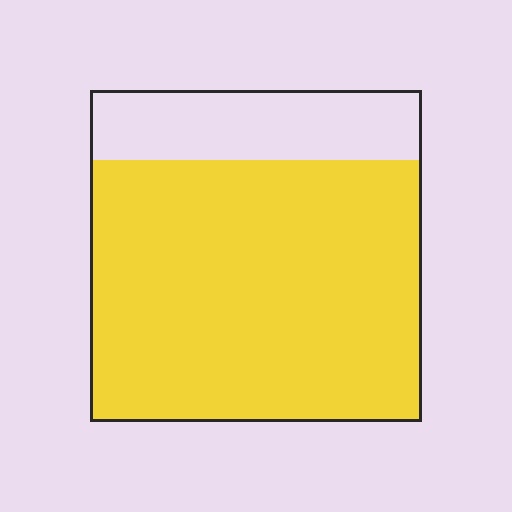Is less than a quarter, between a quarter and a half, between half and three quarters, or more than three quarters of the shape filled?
More than three quarters.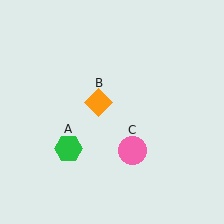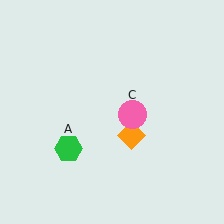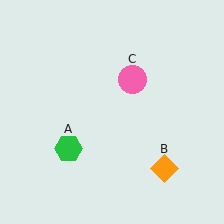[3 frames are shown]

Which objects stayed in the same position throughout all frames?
Green hexagon (object A) remained stationary.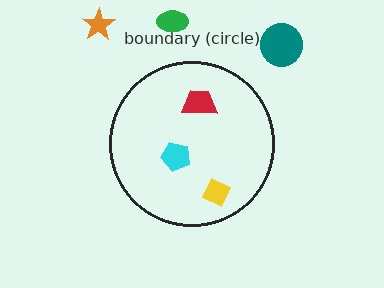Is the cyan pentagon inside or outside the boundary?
Inside.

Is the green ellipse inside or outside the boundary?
Outside.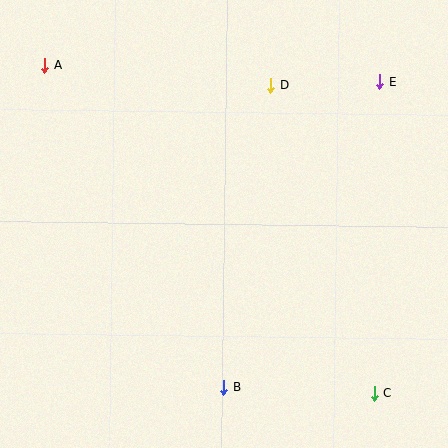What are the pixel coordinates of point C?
Point C is at (374, 393).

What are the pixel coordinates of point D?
Point D is at (271, 85).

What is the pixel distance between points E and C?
The distance between E and C is 312 pixels.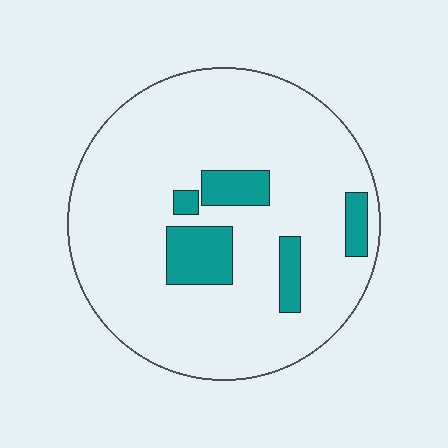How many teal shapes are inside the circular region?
5.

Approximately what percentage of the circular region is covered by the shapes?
Approximately 15%.